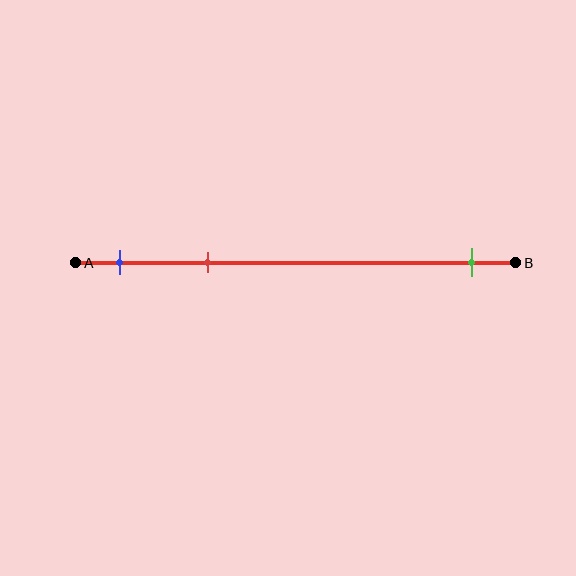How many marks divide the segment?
There are 3 marks dividing the segment.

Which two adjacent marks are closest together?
The blue and red marks are the closest adjacent pair.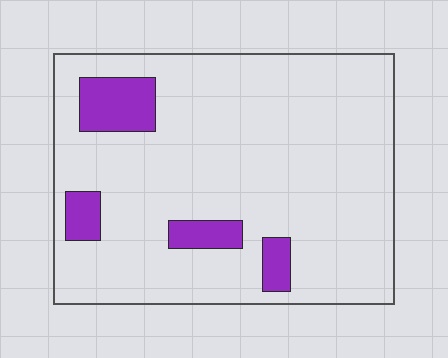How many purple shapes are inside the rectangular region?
4.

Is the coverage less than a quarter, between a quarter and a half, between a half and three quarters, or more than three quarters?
Less than a quarter.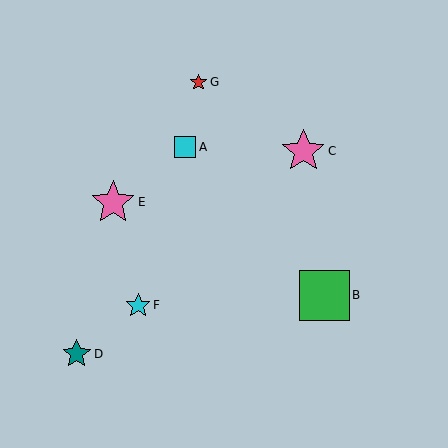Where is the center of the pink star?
The center of the pink star is at (113, 202).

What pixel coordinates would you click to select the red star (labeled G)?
Click at (199, 82) to select the red star G.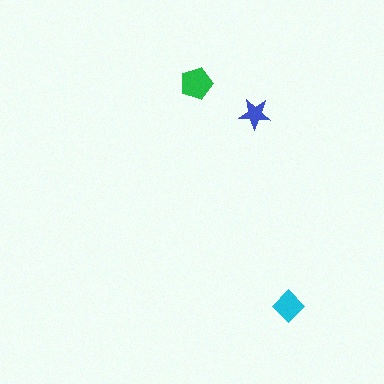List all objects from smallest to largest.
The blue star, the cyan diamond, the green pentagon.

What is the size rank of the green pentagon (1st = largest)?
1st.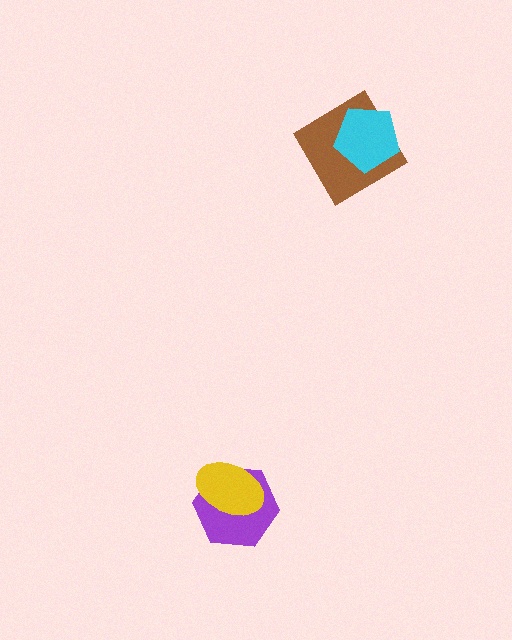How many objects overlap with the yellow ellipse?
1 object overlaps with the yellow ellipse.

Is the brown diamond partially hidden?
Yes, it is partially covered by another shape.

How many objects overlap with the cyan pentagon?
1 object overlaps with the cyan pentagon.